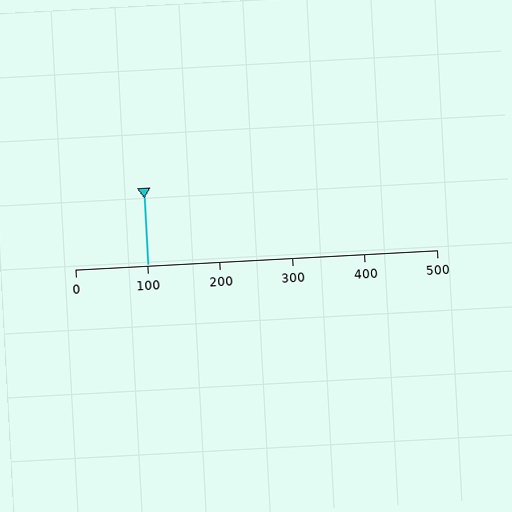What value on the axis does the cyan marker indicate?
The marker indicates approximately 100.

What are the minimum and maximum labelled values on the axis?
The axis runs from 0 to 500.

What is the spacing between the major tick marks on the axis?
The major ticks are spaced 100 apart.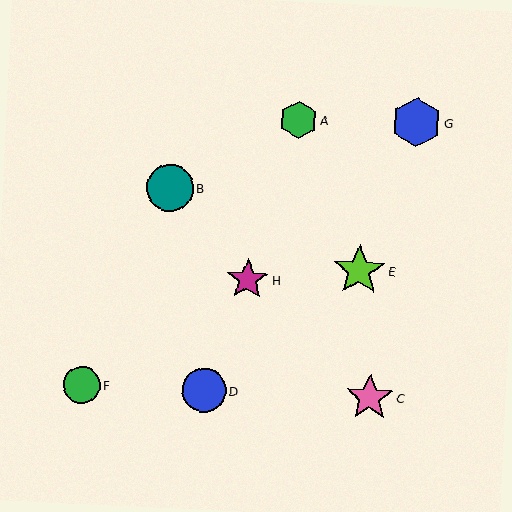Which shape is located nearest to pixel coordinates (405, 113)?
The blue hexagon (labeled G) at (417, 123) is nearest to that location.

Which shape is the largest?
The lime star (labeled E) is the largest.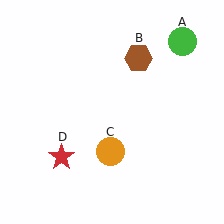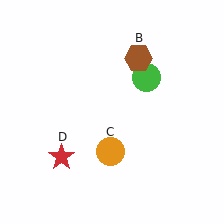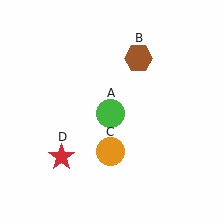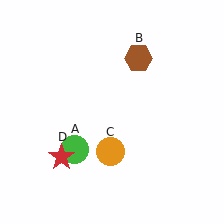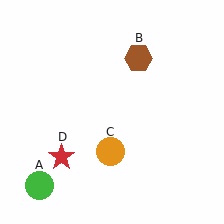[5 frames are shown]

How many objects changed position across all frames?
1 object changed position: green circle (object A).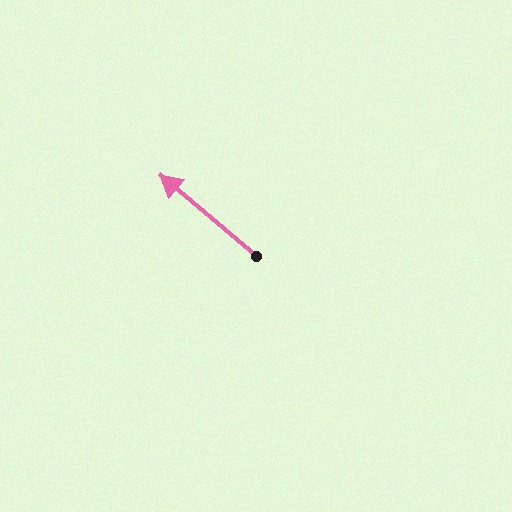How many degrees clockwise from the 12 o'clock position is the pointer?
Approximately 310 degrees.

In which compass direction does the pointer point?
Northwest.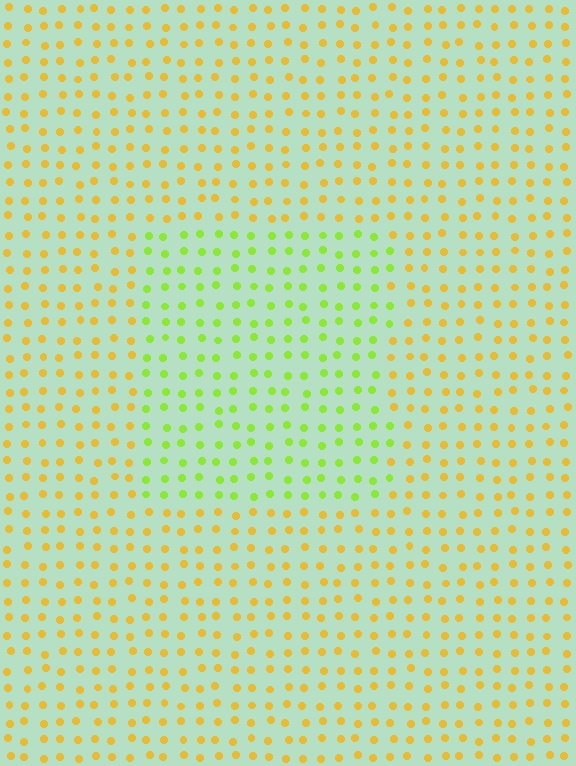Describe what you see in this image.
The image is filled with small yellow elements in a uniform arrangement. A rectangle-shaped region is visible where the elements are tinted to a slightly different hue, forming a subtle color boundary.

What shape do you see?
I see a rectangle.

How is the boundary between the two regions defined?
The boundary is defined purely by a slight shift in hue (about 47 degrees). Spacing, size, and orientation are identical on both sides.